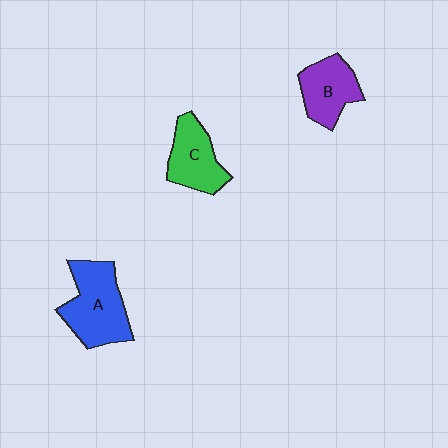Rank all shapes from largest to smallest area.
From largest to smallest: A (blue), C (green), B (purple).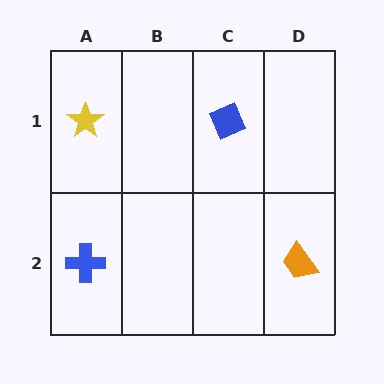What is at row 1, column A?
A yellow star.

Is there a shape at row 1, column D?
No, that cell is empty.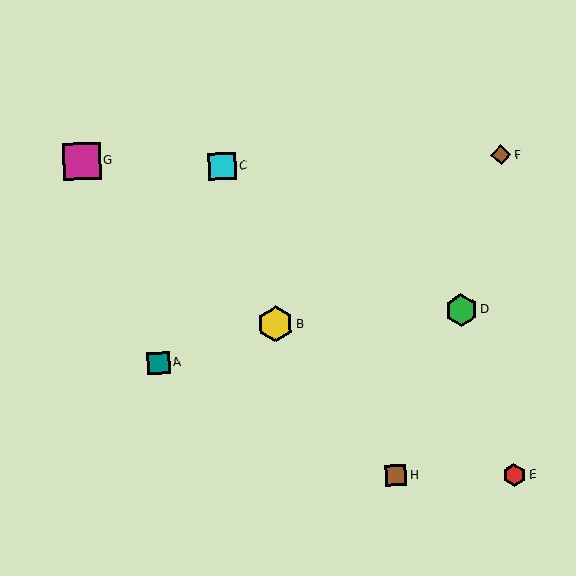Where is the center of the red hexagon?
The center of the red hexagon is at (514, 475).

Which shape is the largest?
The magenta square (labeled G) is the largest.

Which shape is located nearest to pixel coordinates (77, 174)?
The magenta square (labeled G) at (82, 161) is nearest to that location.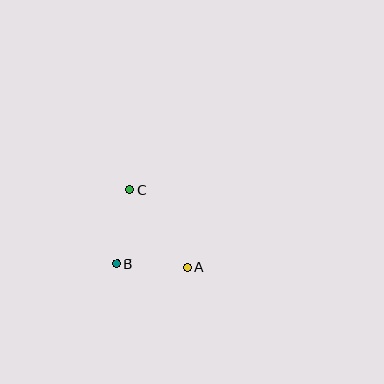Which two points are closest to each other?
Points A and B are closest to each other.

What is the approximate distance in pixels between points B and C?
The distance between B and C is approximately 75 pixels.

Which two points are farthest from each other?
Points A and C are farthest from each other.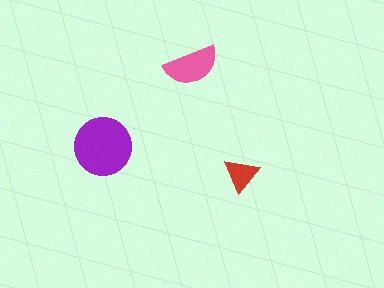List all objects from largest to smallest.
The purple circle, the pink semicircle, the red triangle.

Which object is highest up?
The pink semicircle is topmost.